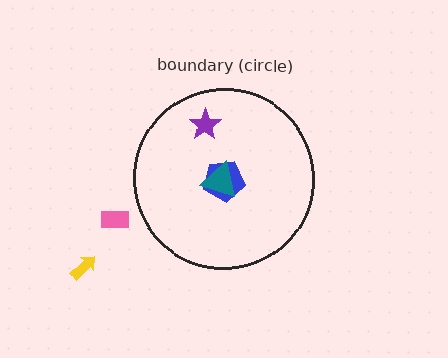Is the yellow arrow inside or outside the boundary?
Outside.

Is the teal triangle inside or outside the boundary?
Inside.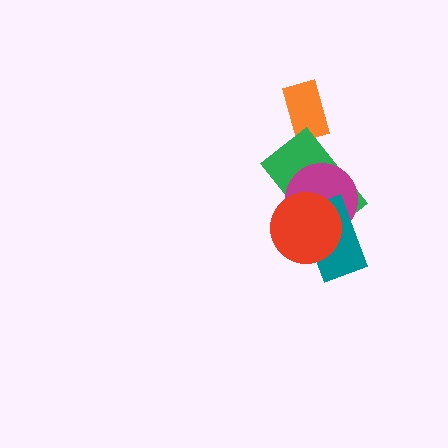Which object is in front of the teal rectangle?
The red circle is in front of the teal rectangle.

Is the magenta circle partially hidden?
Yes, it is partially covered by another shape.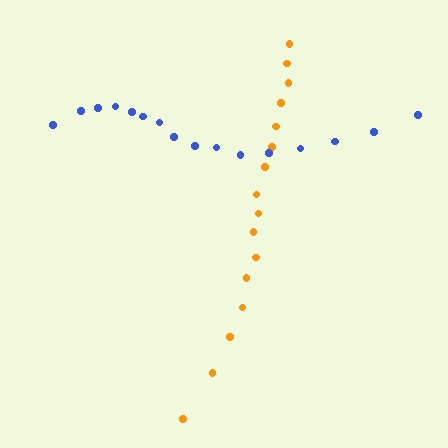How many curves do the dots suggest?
There are 2 distinct paths.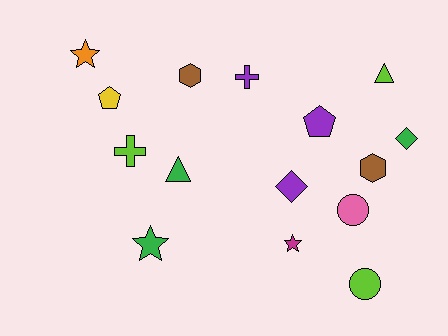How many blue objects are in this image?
There are no blue objects.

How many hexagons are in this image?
There are 2 hexagons.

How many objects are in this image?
There are 15 objects.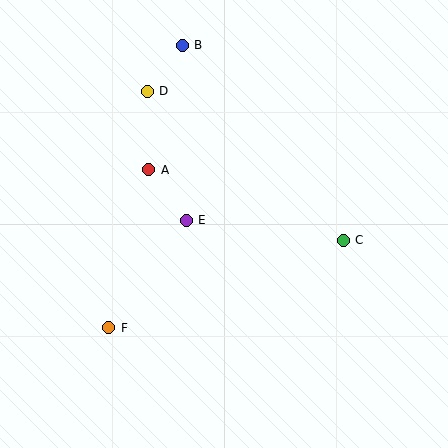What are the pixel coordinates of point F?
Point F is at (109, 328).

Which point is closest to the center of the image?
Point E at (186, 220) is closest to the center.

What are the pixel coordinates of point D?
Point D is at (147, 91).